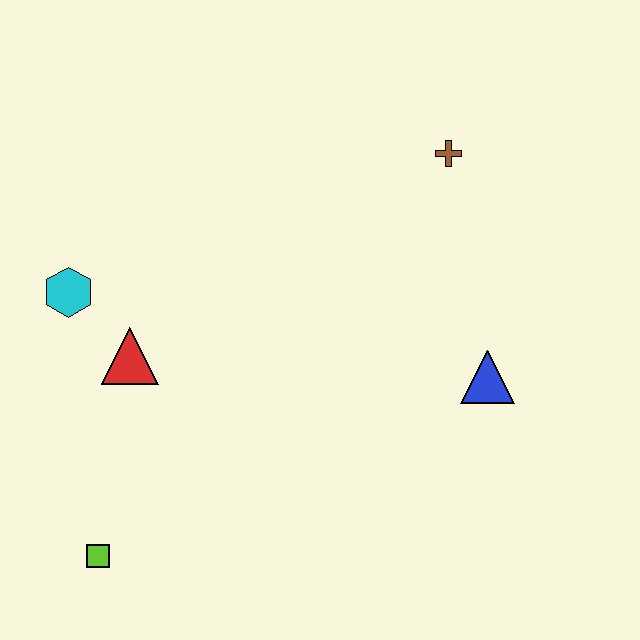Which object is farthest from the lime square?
The brown cross is farthest from the lime square.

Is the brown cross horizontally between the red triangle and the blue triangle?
Yes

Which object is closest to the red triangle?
The cyan hexagon is closest to the red triangle.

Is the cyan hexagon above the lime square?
Yes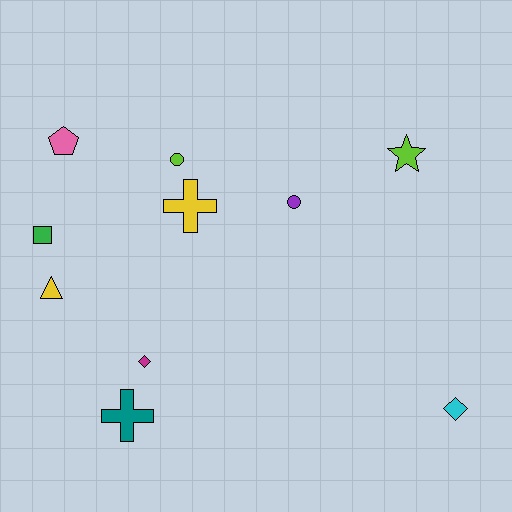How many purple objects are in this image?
There is 1 purple object.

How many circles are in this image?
There are 2 circles.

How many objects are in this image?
There are 10 objects.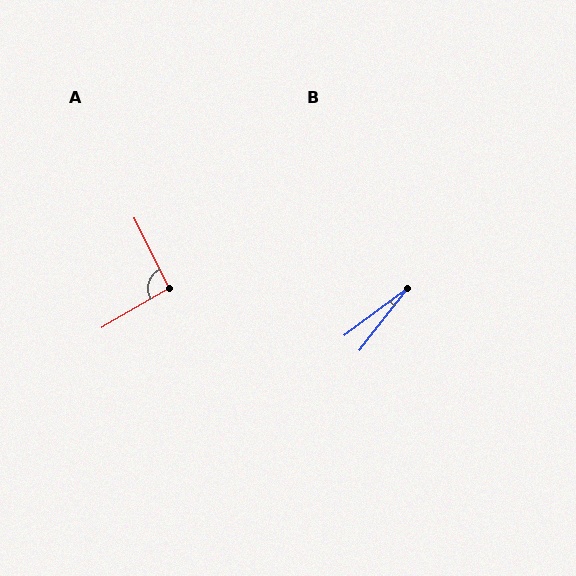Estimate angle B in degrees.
Approximately 15 degrees.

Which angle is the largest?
A, at approximately 95 degrees.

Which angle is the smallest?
B, at approximately 15 degrees.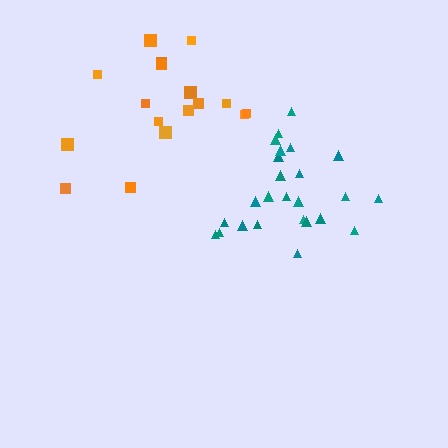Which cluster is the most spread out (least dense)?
Orange.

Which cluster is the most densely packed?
Teal.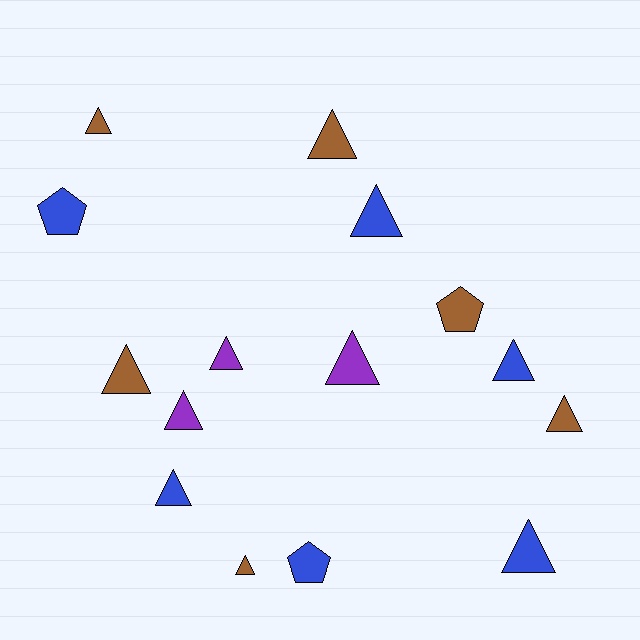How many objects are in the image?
There are 15 objects.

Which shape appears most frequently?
Triangle, with 12 objects.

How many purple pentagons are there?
There are no purple pentagons.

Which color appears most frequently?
Brown, with 6 objects.